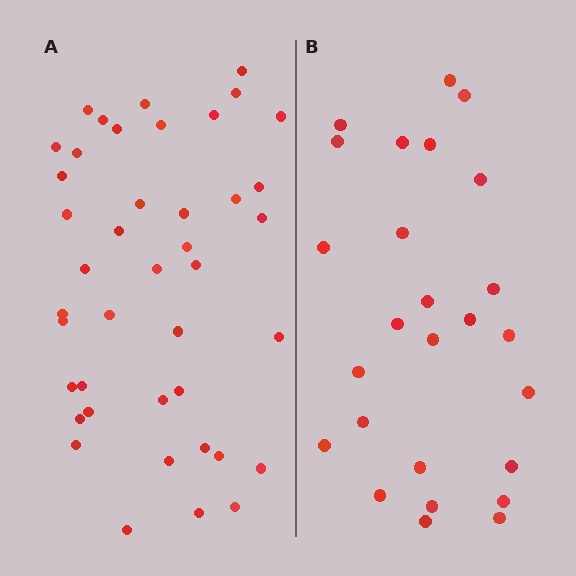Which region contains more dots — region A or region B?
Region A (the left region) has more dots.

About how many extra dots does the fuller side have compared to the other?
Region A has approximately 15 more dots than region B.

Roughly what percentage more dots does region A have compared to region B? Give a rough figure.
About 60% more.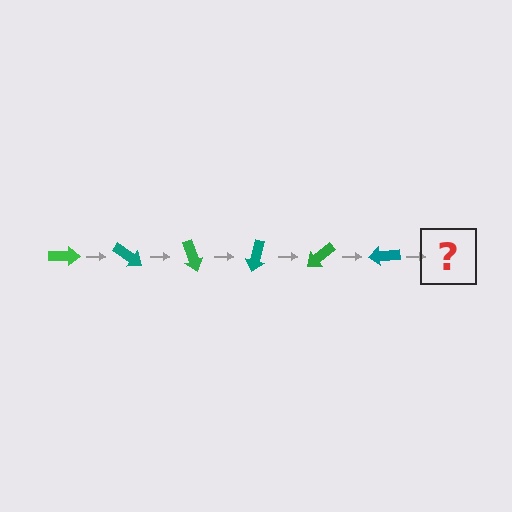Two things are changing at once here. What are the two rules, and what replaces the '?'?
The two rules are that it rotates 35 degrees each step and the color cycles through green and teal. The '?' should be a green arrow, rotated 210 degrees from the start.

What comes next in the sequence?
The next element should be a green arrow, rotated 210 degrees from the start.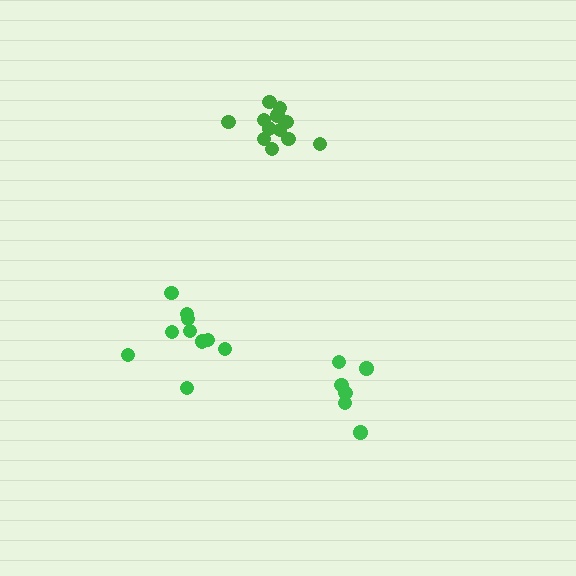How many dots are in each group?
Group 1: 10 dots, Group 2: 6 dots, Group 3: 12 dots (28 total).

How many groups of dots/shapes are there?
There are 3 groups.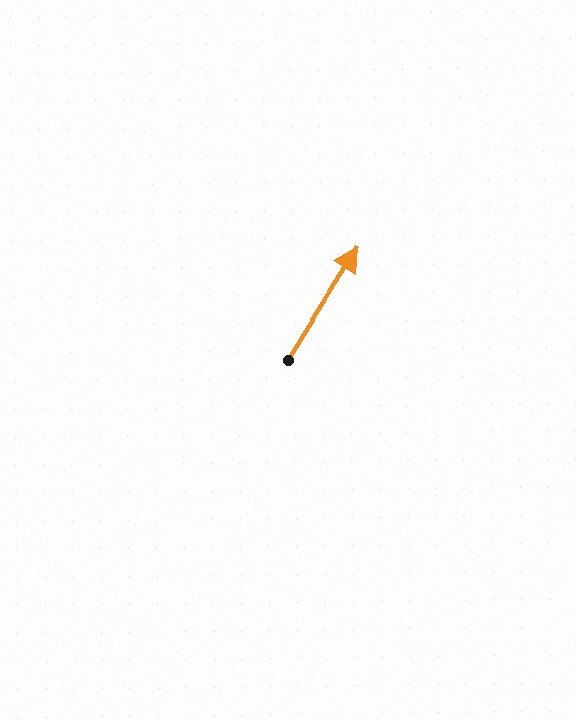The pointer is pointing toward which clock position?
Roughly 1 o'clock.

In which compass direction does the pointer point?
Northeast.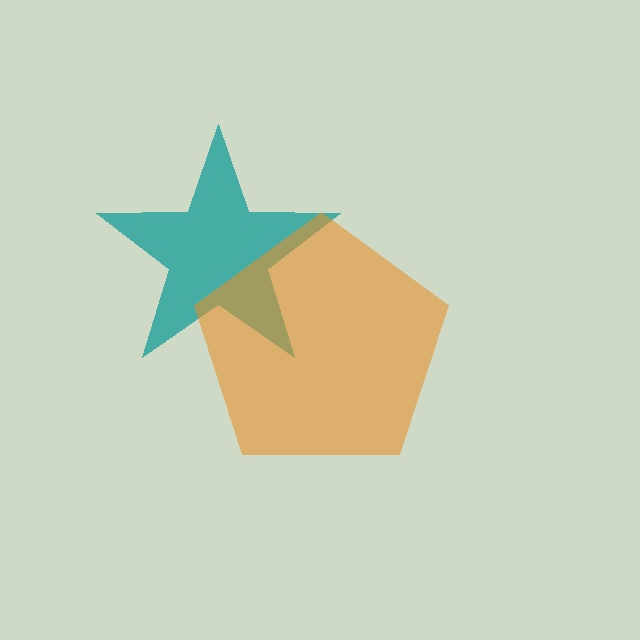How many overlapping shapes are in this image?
There are 2 overlapping shapes in the image.